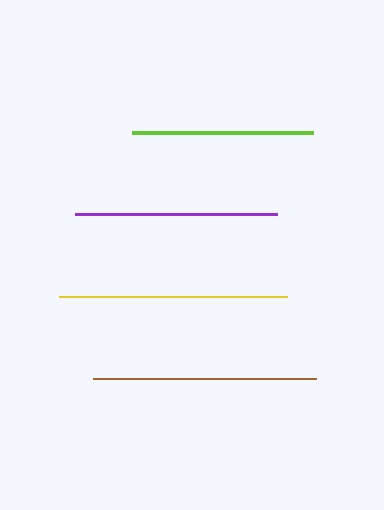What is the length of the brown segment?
The brown segment is approximately 223 pixels long.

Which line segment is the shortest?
The lime line is the shortest at approximately 181 pixels.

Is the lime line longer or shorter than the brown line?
The brown line is longer than the lime line.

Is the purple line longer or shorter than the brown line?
The brown line is longer than the purple line.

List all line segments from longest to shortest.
From longest to shortest: yellow, brown, purple, lime.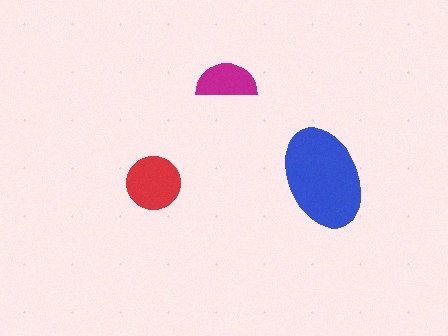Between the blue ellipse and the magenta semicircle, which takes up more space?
The blue ellipse.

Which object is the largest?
The blue ellipse.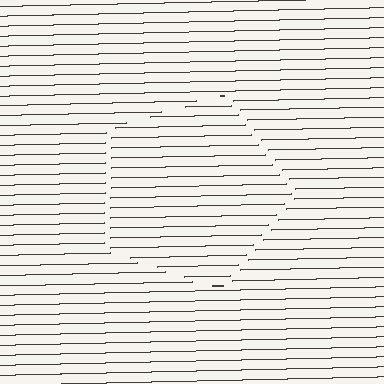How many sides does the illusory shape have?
5 sides — the line-ends trace a pentagon.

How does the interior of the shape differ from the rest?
The interior of the shape contains the same grating, shifted by half a period — the contour is defined by the phase discontinuity where line-ends from the inner and outer gratings abut.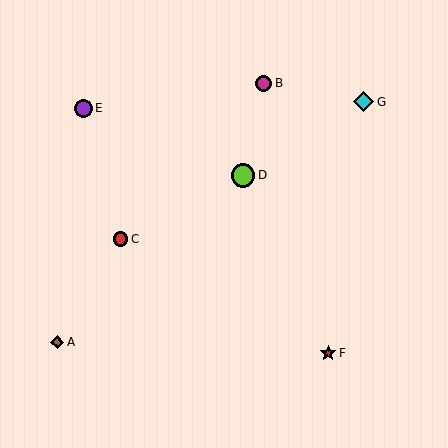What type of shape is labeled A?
Shape A is a brown diamond.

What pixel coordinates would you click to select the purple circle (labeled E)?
Click at (83, 108) to select the purple circle E.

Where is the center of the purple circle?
The center of the purple circle is at (83, 108).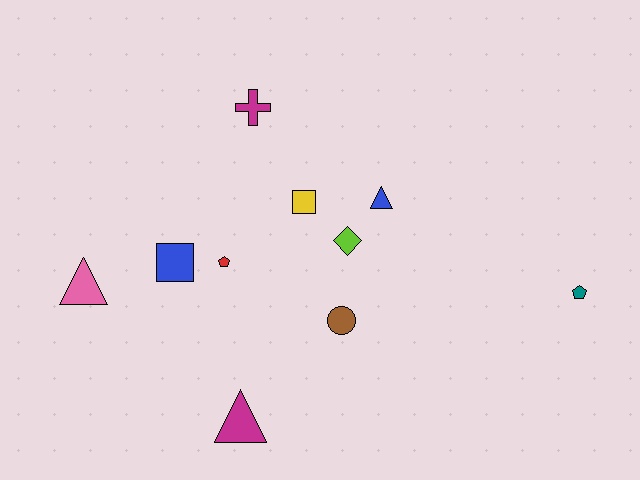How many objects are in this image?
There are 10 objects.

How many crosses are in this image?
There is 1 cross.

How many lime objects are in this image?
There is 1 lime object.